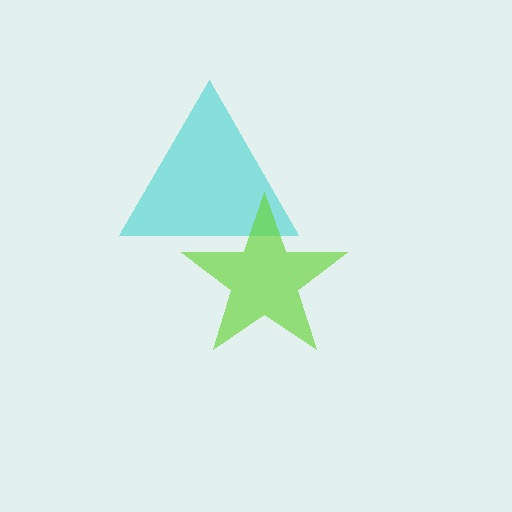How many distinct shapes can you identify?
There are 2 distinct shapes: a cyan triangle, a lime star.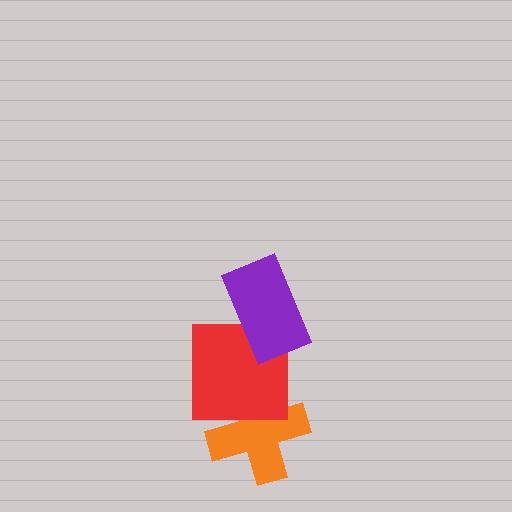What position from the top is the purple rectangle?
The purple rectangle is 1st from the top.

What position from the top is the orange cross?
The orange cross is 3rd from the top.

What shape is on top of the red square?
The purple rectangle is on top of the red square.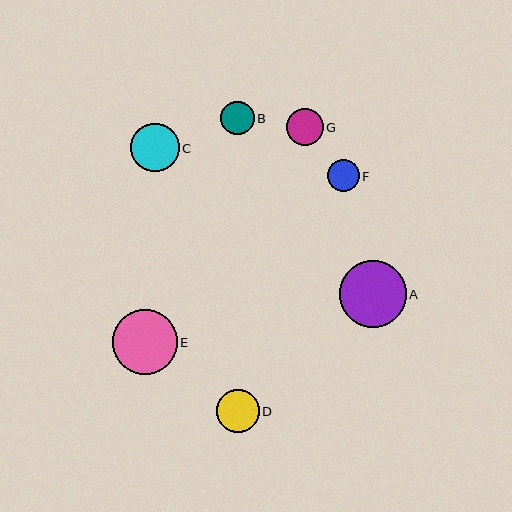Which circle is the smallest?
Circle F is the smallest with a size of approximately 32 pixels.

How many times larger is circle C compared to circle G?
Circle C is approximately 1.3 times the size of circle G.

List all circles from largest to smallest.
From largest to smallest: A, E, C, D, G, B, F.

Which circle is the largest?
Circle A is the largest with a size of approximately 67 pixels.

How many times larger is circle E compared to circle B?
Circle E is approximately 2.0 times the size of circle B.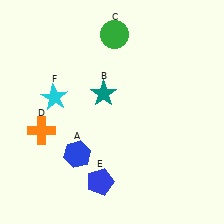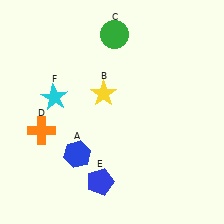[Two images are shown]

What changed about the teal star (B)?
In Image 1, B is teal. In Image 2, it changed to yellow.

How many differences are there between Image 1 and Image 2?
There is 1 difference between the two images.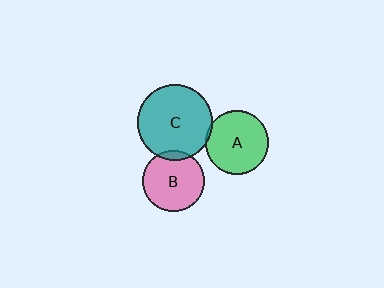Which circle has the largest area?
Circle C (teal).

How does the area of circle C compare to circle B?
Approximately 1.5 times.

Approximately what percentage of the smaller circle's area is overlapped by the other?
Approximately 10%.